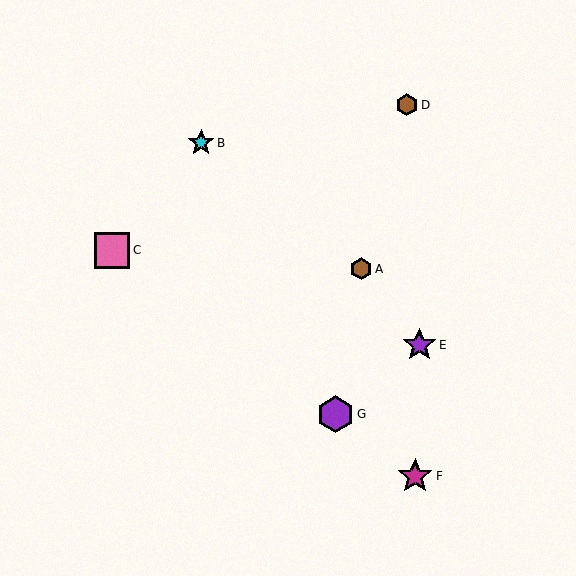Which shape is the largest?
The purple hexagon (labeled G) is the largest.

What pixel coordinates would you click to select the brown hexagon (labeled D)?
Click at (407, 105) to select the brown hexagon D.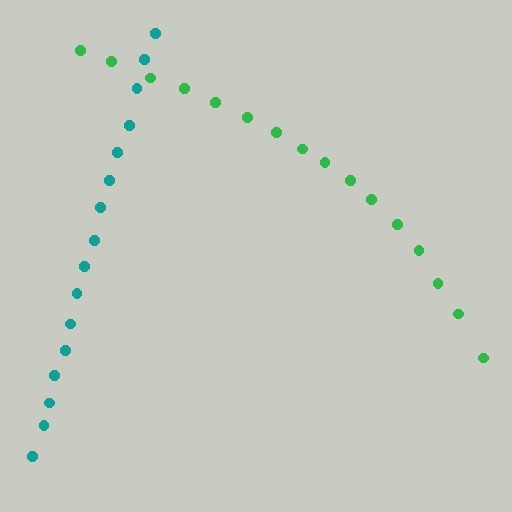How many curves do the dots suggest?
There are 2 distinct paths.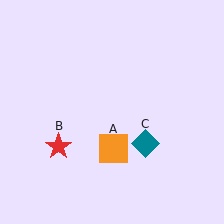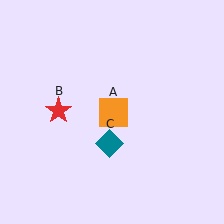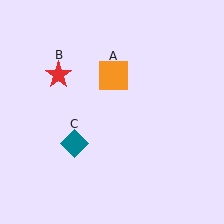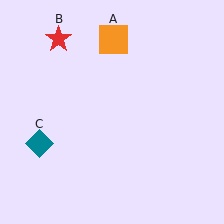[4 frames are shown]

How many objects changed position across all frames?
3 objects changed position: orange square (object A), red star (object B), teal diamond (object C).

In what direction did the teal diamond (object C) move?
The teal diamond (object C) moved left.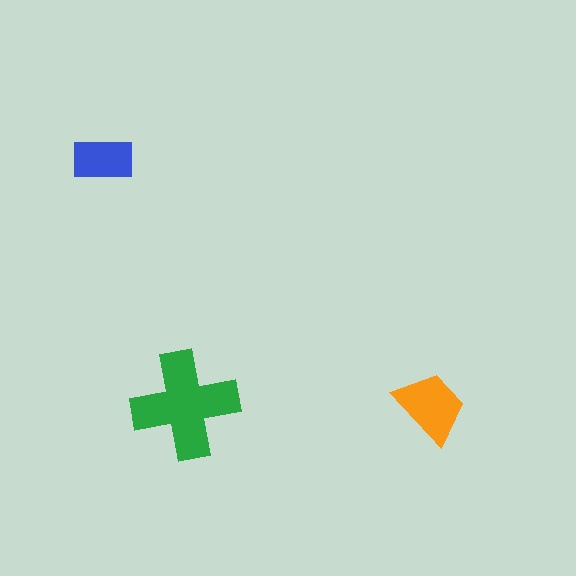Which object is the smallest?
The blue rectangle.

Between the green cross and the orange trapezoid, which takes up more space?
The green cross.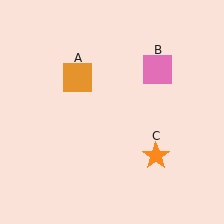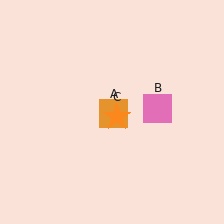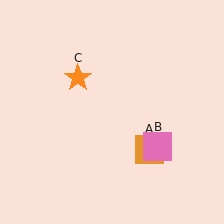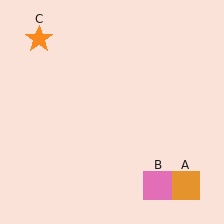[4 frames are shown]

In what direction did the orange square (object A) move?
The orange square (object A) moved down and to the right.